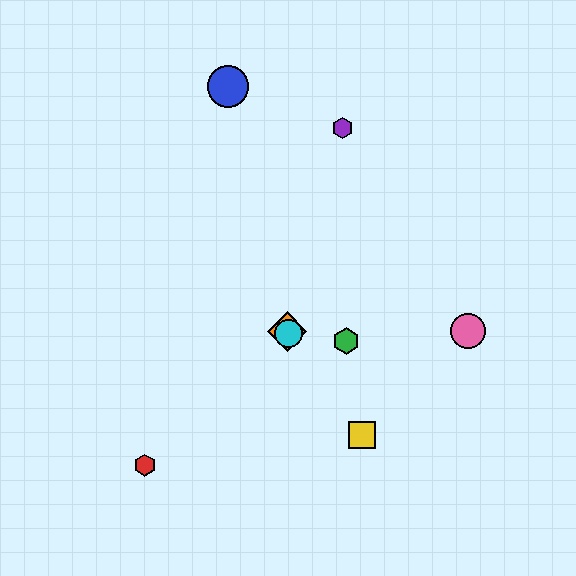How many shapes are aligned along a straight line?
3 shapes (the yellow square, the orange diamond, the cyan circle) are aligned along a straight line.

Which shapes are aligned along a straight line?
The yellow square, the orange diamond, the cyan circle are aligned along a straight line.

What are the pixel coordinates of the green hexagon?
The green hexagon is at (346, 341).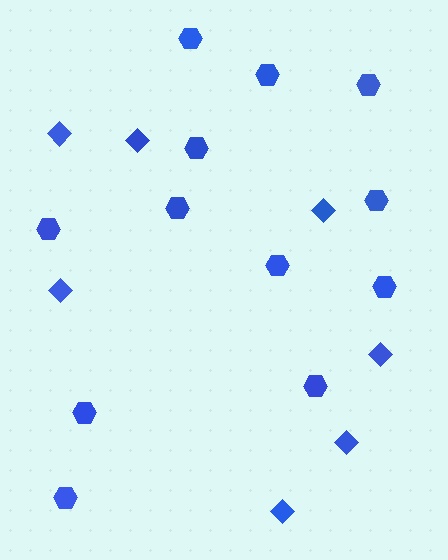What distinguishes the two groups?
There are 2 groups: one group of diamonds (7) and one group of hexagons (12).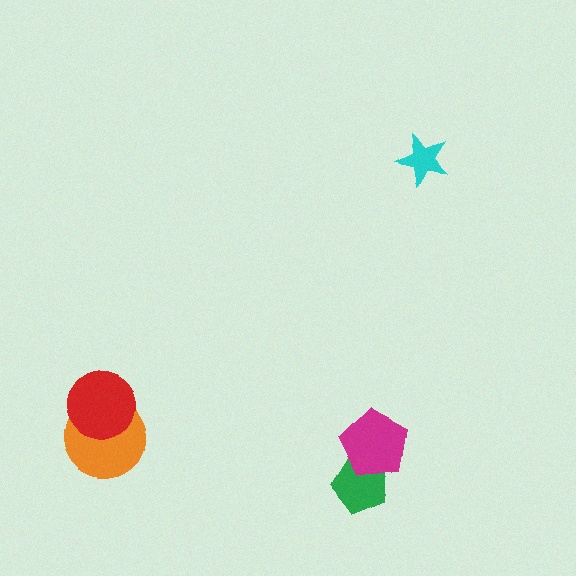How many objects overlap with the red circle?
1 object overlaps with the red circle.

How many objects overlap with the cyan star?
0 objects overlap with the cyan star.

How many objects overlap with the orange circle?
1 object overlaps with the orange circle.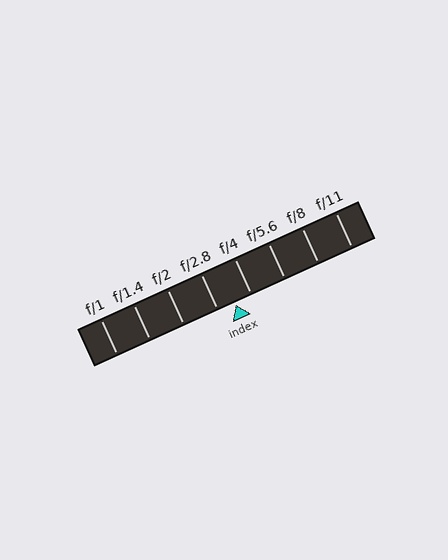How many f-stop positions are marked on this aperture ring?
There are 8 f-stop positions marked.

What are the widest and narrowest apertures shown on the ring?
The widest aperture shown is f/1 and the narrowest is f/11.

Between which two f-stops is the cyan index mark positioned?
The index mark is between f/2.8 and f/4.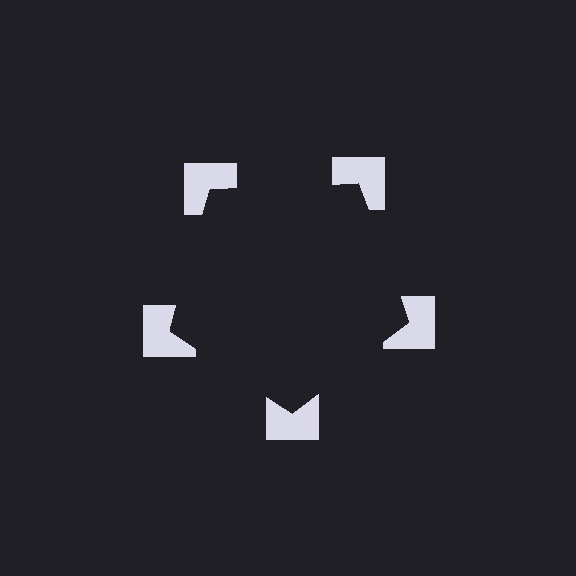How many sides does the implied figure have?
5 sides.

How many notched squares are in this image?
There are 5 — one at each vertex of the illusory pentagon.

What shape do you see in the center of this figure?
An illusory pentagon — its edges are inferred from the aligned wedge cuts in the notched squares, not physically drawn.